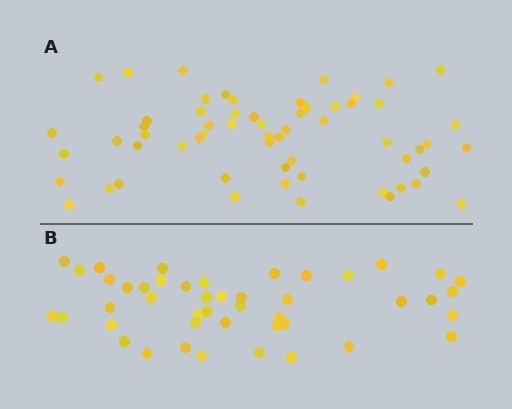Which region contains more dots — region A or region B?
Region A (the top region) has more dots.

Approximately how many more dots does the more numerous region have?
Region A has approximately 15 more dots than region B.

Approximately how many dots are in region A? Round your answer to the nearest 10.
About 60 dots.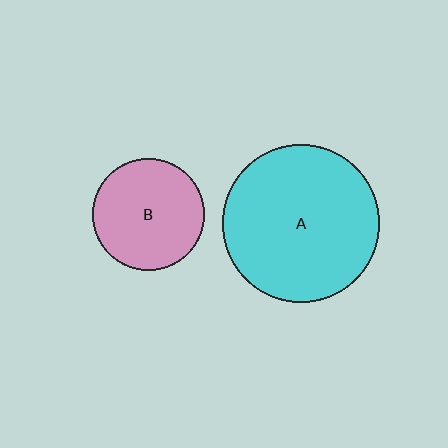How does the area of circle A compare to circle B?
Approximately 2.0 times.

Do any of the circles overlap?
No, none of the circles overlap.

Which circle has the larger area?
Circle A (cyan).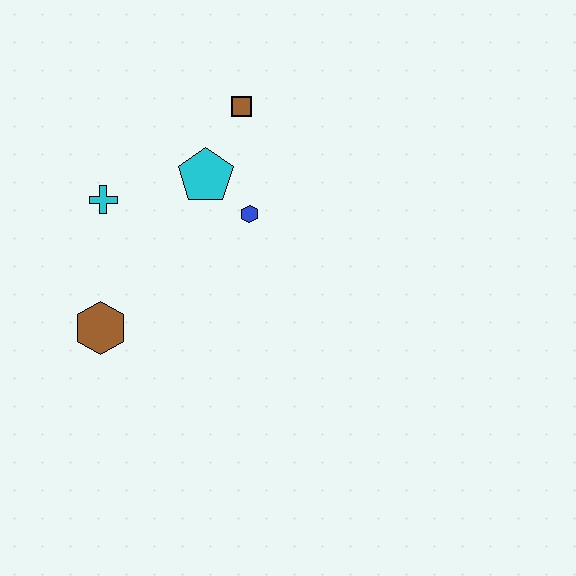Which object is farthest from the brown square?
The brown hexagon is farthest from the brown square.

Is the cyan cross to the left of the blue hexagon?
Yes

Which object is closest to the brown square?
The cyan pentagon is closest to the brown square.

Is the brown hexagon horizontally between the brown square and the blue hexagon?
No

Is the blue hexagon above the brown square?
No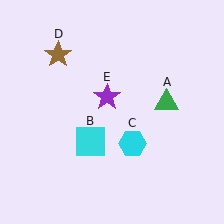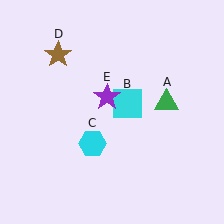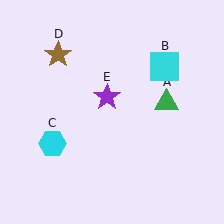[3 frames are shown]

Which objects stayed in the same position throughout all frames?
Green triangle (object A) and brown star (object D) and purple star (object E) remained stationary.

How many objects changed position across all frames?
2 objects changed position: cyan square (object B), cyan hexagon (object C).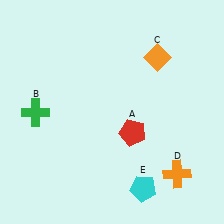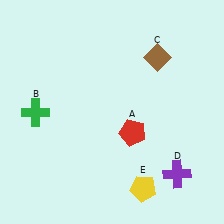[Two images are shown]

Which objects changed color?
C changed from orange to brown. D changed from orange to purple. E changed from cyan to yellow.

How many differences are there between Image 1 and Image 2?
There are 3 differences between the two images.